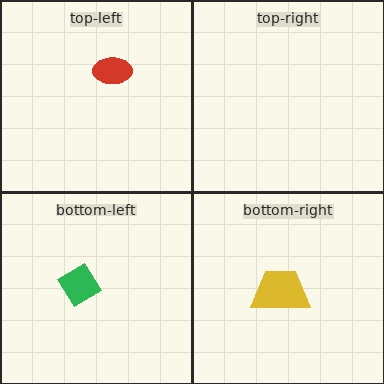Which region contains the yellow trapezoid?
The bottom-right region.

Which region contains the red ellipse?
The top-left region.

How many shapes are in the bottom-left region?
1.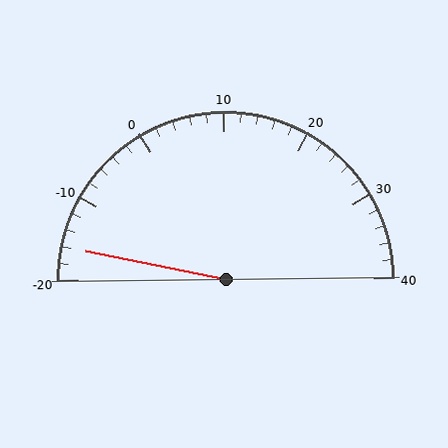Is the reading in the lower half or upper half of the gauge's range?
The reading is in the lower half of the range (-20 to 40).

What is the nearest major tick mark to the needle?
The nearest major tick mark is -20.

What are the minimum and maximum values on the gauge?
The gauge ranges from -20 to 40.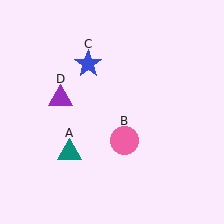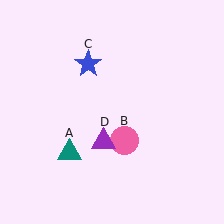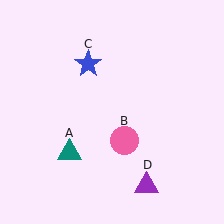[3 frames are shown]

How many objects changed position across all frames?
1 object changed position: purple triangle (object D).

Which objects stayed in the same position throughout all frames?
Teal triangle (object A) and pink circle (object B) and blue star (object C) remained stationary.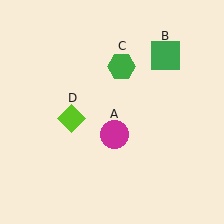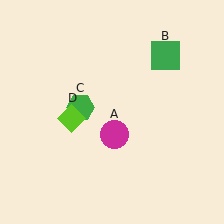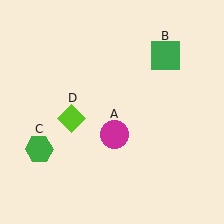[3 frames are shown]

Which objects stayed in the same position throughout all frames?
Magenta circle (object A) and green square (object B) and lime diamond (object D) remained stationary.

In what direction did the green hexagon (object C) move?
The green hexagon (object C) moved down and to the left.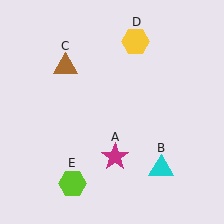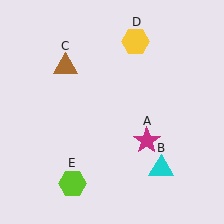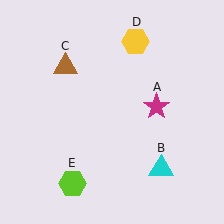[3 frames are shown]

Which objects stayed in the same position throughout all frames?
Cyan triangle (object B) and brown triangle (object C) and yellow hexagon (object D) and lime hexagon (object E) remained stationary.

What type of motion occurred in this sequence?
The magenta star (object A) rotated counterclockwise around the center of the scene.